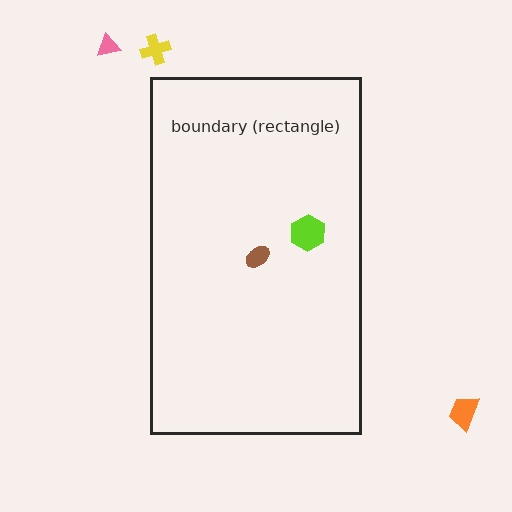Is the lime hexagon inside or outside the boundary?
Inside.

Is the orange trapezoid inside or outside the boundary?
Outside.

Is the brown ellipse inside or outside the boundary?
Inside.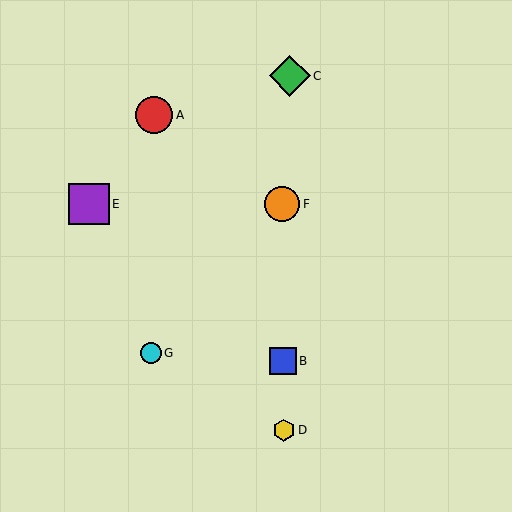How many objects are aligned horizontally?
2 objects (E, F) are aligned horizontally.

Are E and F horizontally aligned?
Yes, both are at y≈204.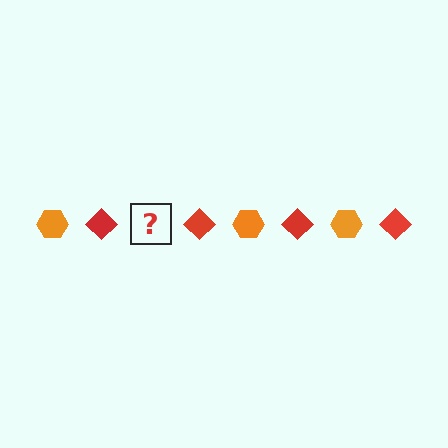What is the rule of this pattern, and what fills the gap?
The rule is that the pattern alternates between orange hexagon and red diamond. The gap should be filled with an orange hexagon.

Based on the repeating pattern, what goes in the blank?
The blank should be an orange hexagon.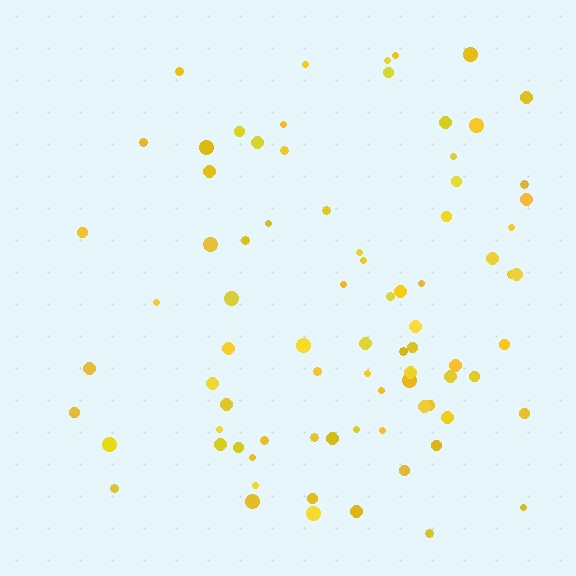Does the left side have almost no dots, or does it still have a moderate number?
Still a moderate number, just noticeably fewer than the right.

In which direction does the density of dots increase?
From left to right, with the right side densest.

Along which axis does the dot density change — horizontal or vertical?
Horizontal.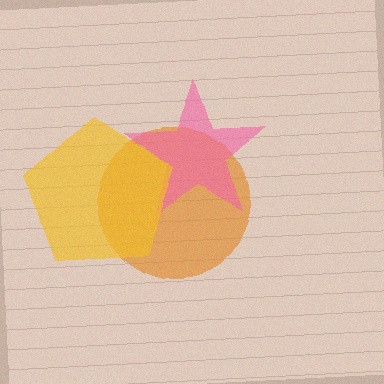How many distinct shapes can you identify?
There are 3 distinct shapes: an orange circle, a pink star, a yellow pentagon.